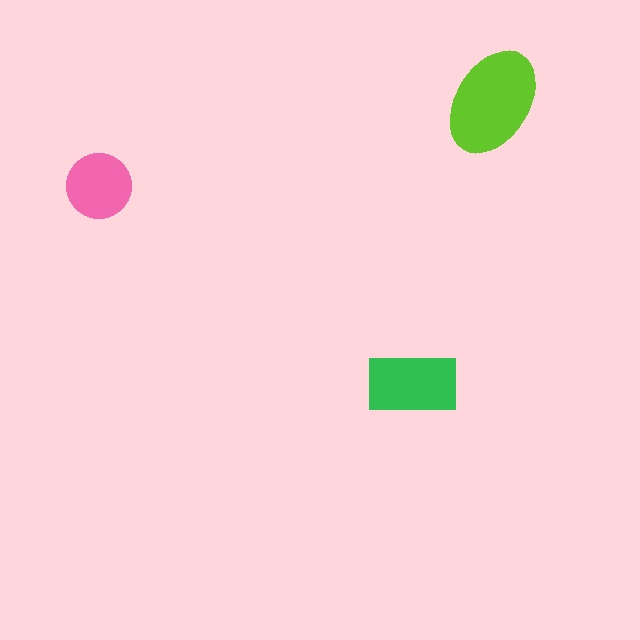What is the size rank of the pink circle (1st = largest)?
3rd.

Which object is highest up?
The lime ellipse is topmost.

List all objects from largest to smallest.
The lime ellipse, the green rectangle, the pink circle.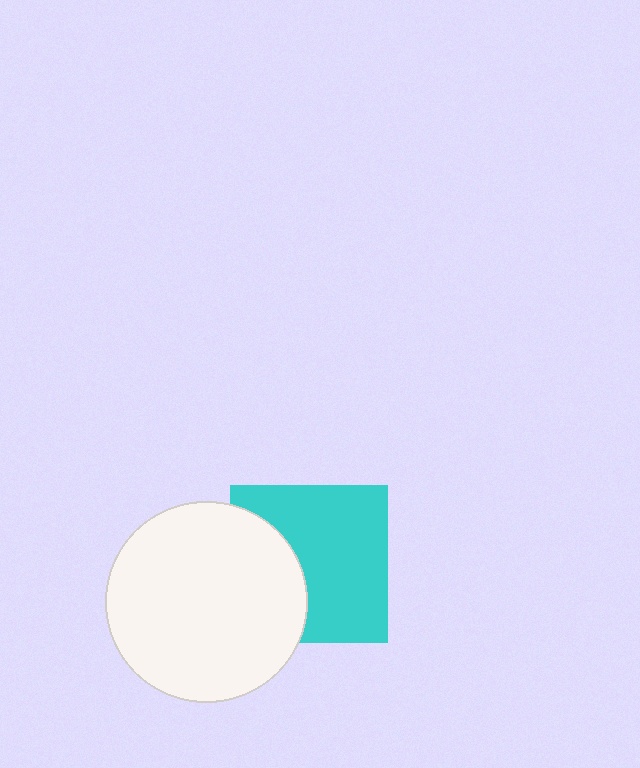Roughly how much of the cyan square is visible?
About half of it is visible (roughly 64%).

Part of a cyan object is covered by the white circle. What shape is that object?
It is a square.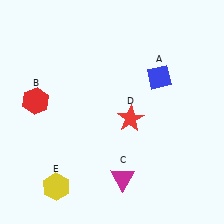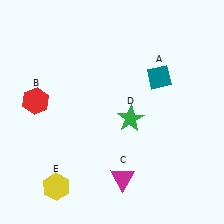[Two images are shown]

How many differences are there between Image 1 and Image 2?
There are 2 differences between the two images.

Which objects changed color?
A changed from blue to teal. D changed from red to green.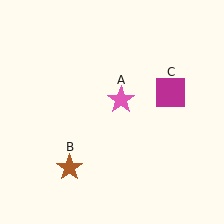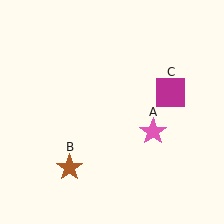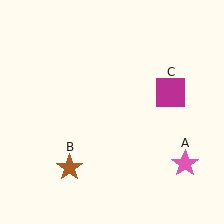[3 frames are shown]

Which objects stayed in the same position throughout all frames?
Brown star (object B) and magenta square (object C) remained stationary.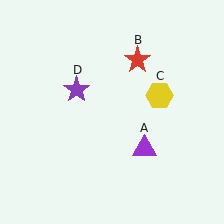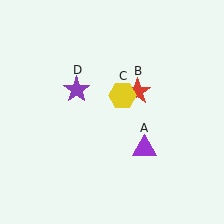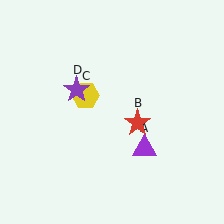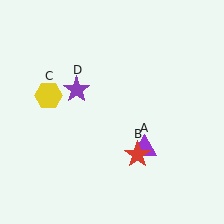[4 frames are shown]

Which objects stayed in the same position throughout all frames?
Purple triangle (object A) and purple star (object D) remained stationary.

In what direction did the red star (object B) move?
The red star (object B) moved down.